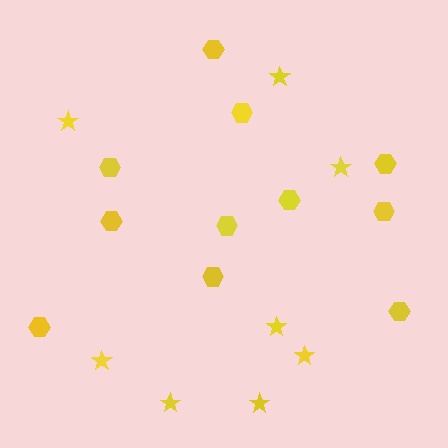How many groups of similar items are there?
There are 2 groups: one group of stars (8) and one group of hexagons (11).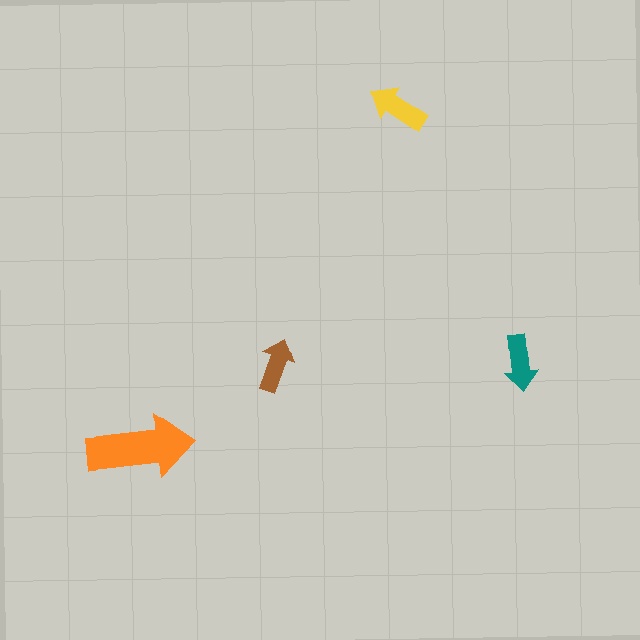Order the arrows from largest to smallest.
the orange one, the yellow one, the teal one, the brown one.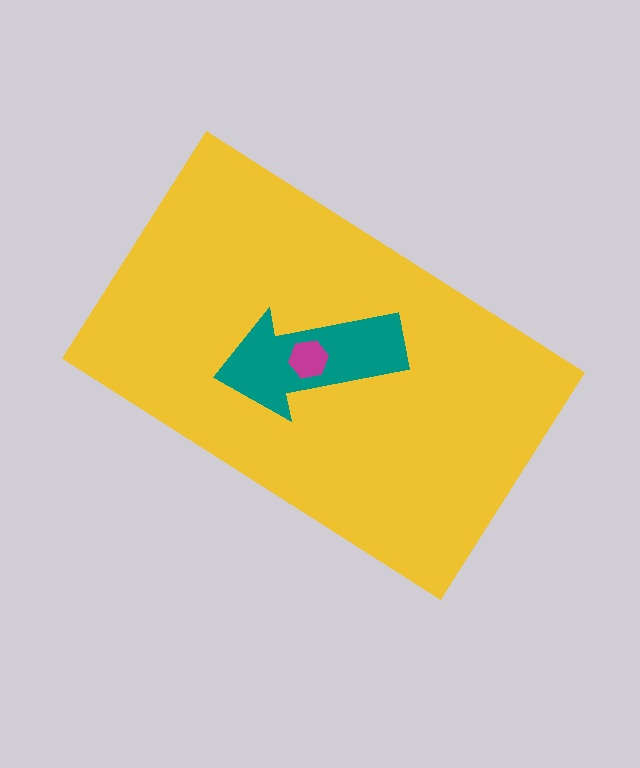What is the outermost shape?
The yellow rectangle.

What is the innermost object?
The magenta hexagon.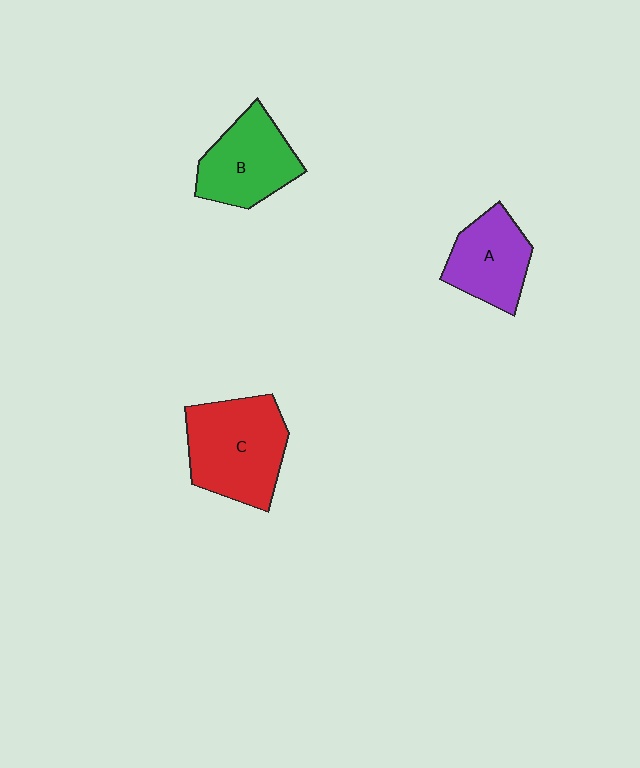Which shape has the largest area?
Shape C (red).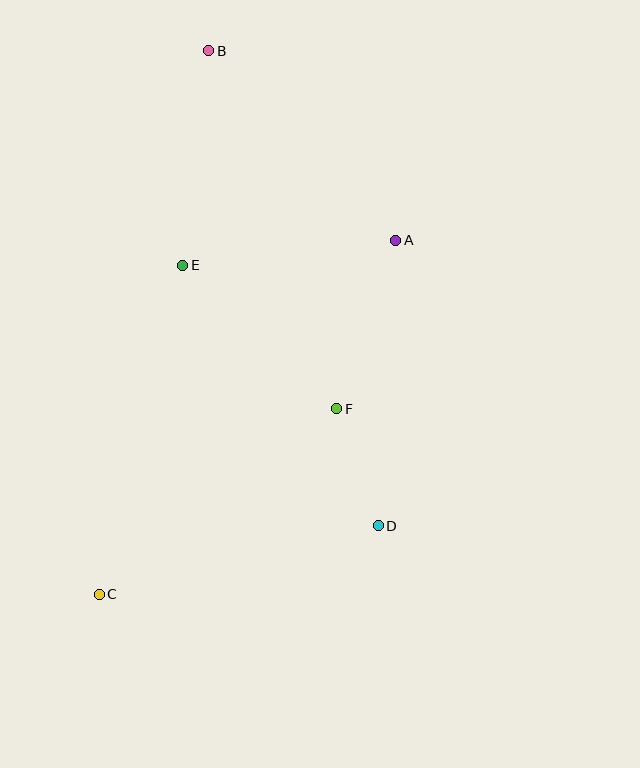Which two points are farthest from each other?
Points B and C are farthest from each other.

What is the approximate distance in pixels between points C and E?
The distance between C and E is approximately 340 pixels.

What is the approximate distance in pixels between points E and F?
The distance between E and F is approximately 211 pixels.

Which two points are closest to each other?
Points D and F are closest to each other.